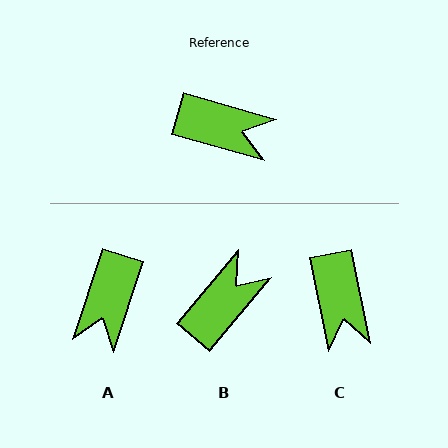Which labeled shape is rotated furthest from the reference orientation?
A, about 92 degrees away.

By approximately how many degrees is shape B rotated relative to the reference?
Approximately 66 degrees counter-clockwise.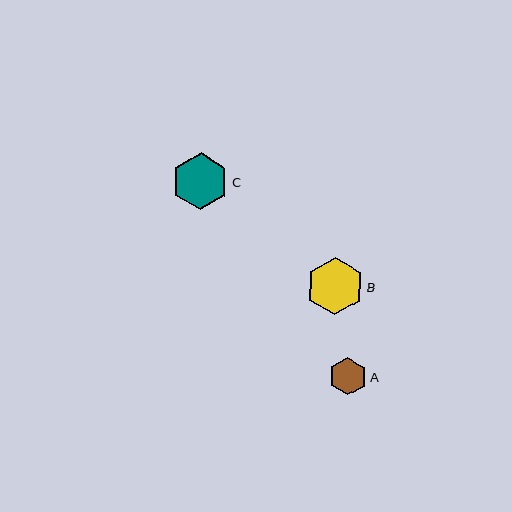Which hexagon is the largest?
Hexagon C is the largest with a size of approximately 57 pixels.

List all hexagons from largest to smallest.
From largest to smallest: C, B, A.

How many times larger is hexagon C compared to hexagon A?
Hexagon C is approximately 1.5 times the size of hexagon A.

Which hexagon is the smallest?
Hexagon A is the smallest with a size of approximately 37 pixels.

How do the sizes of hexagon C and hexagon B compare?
Hexagon C and hexagon B are approximately the same size.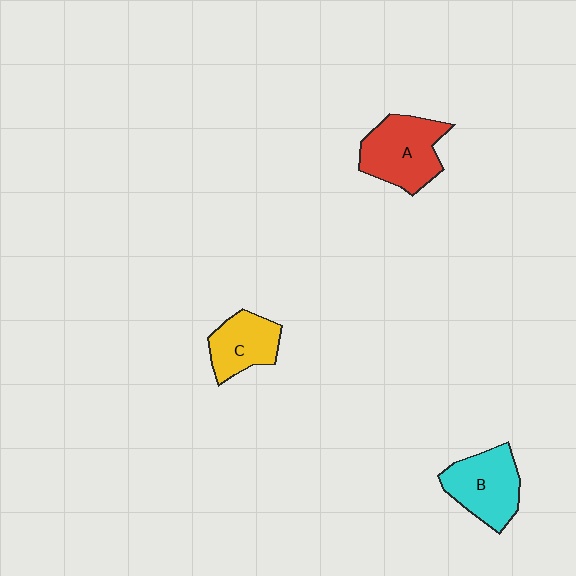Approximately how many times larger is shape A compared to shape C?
Approximately 1.4 times.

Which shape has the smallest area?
Shape C (yellow).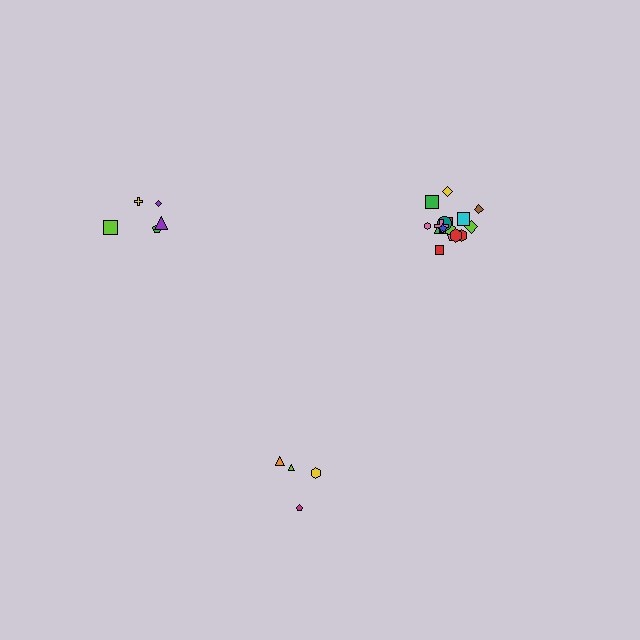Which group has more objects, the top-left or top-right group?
The top-right group.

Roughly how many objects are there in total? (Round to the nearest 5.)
Roughly 25 objects in total.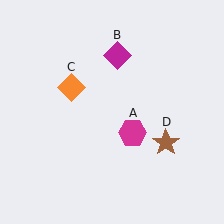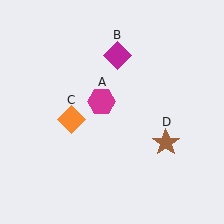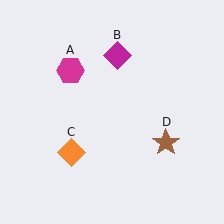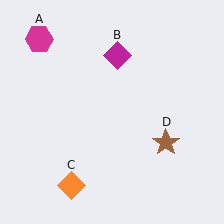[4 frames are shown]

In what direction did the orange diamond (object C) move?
The orange diamond (object C) moved down.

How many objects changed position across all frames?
2 objects changed position: magenta hexagon (object A), orange diamond (object C).